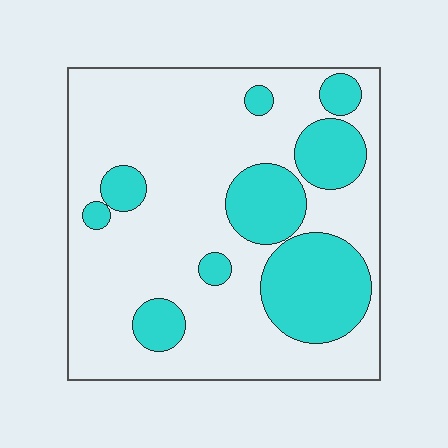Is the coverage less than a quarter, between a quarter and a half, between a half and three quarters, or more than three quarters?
Between a quarter and a half.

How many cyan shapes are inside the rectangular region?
9.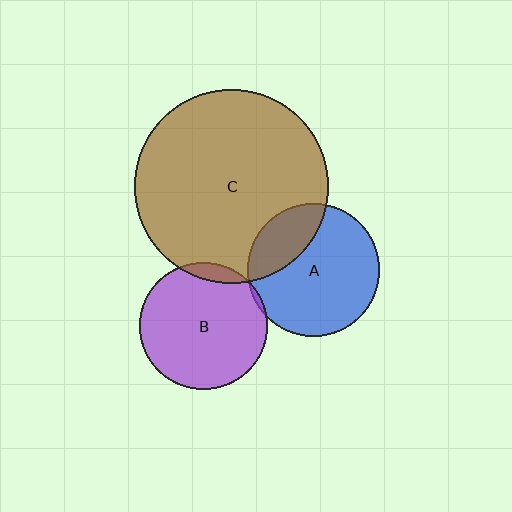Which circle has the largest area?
Circle C (brown).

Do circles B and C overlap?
Yes.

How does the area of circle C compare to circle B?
Approximately 2.3 times.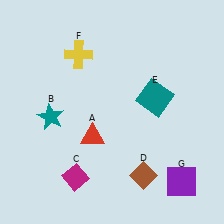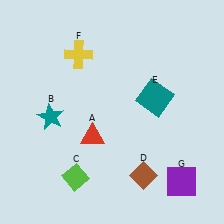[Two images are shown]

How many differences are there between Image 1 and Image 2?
There is 1 difference between the two images.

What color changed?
The diamond (C) changed from magenta in Image 1 to lime in Image 2.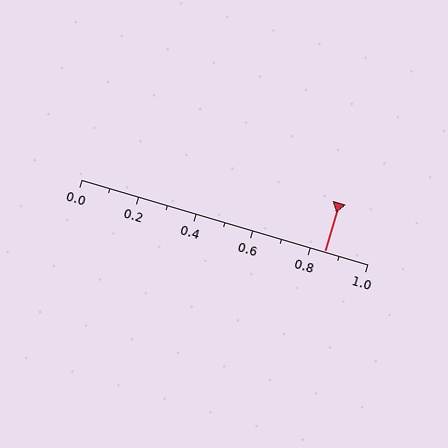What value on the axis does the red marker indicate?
The marker indicates approximately 0.85.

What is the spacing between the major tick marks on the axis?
The major ticks are spaced 0.2 apart.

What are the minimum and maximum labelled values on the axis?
The axis runs from 0.0 to 1.0.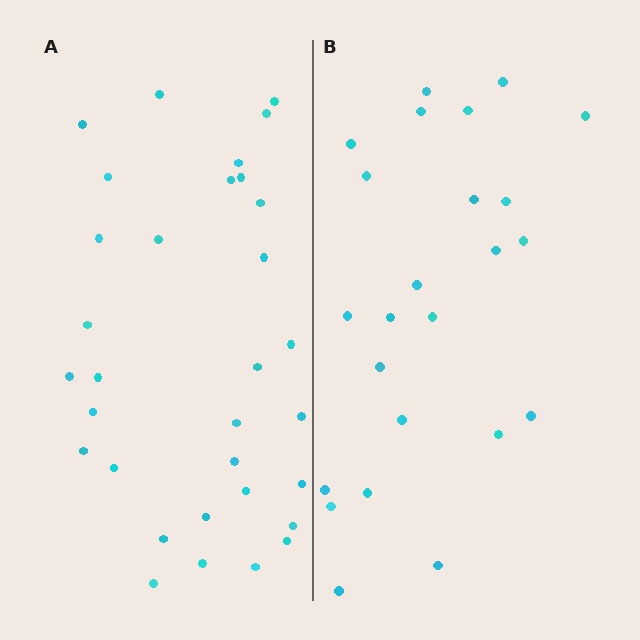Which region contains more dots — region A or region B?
Region A (the left region) has more dots.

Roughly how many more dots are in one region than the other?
Region A has roughly 8 or so more dots than region B.